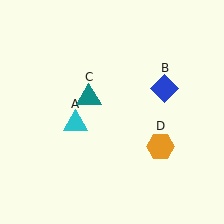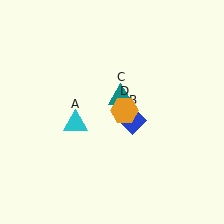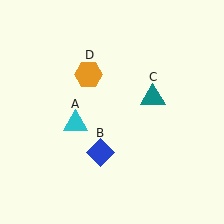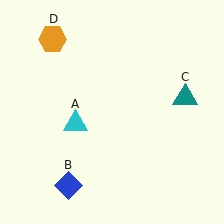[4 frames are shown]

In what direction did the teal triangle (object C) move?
The teal triangle (object C) moved right.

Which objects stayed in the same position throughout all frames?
Cyan triangle (object A) remained stationary.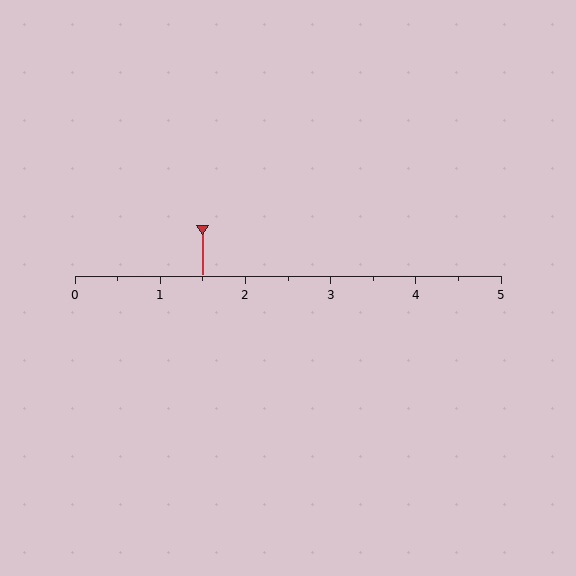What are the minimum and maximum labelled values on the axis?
The axis runs from 0 to 5.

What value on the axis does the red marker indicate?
The marker indicates approximately 1.5.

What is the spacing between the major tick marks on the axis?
The major ticks are spaced 1 apart.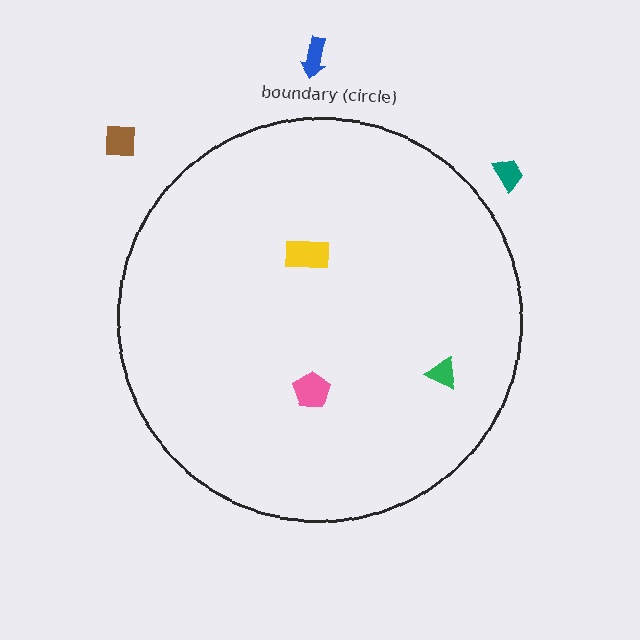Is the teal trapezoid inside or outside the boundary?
Outside.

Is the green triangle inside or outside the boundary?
Inside.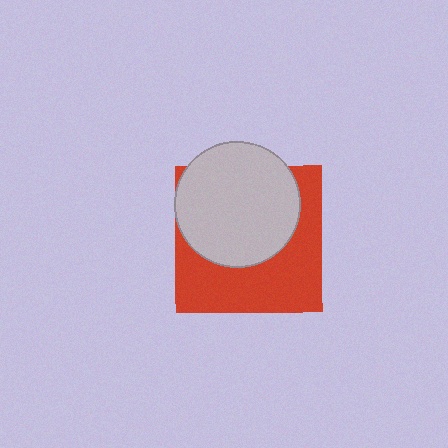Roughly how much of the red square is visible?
About half of it is visible (roughly 50%).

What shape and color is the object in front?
The object in front is a light gray circle.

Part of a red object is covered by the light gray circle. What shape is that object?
It is a square.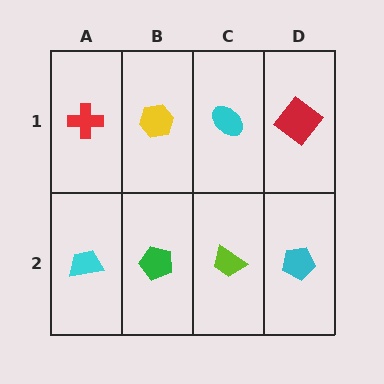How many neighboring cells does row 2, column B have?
3.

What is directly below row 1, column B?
A green pentagon.